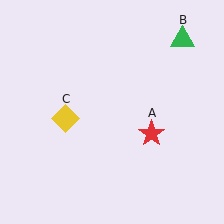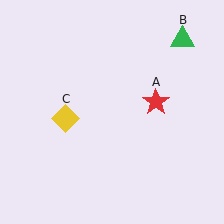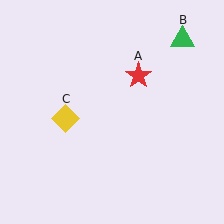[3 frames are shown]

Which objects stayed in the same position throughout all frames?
Green triangle (object B) and yellow diamond (object C) remained stationary.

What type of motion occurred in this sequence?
The red star (object A) rotated counterclockwise around the center of the scene.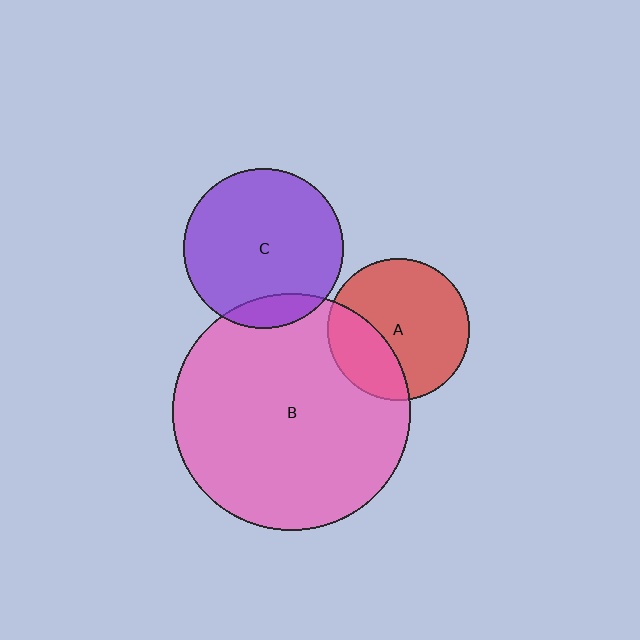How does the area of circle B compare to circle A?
Approximately 2.8 times.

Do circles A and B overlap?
Yes.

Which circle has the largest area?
Circle B (pink).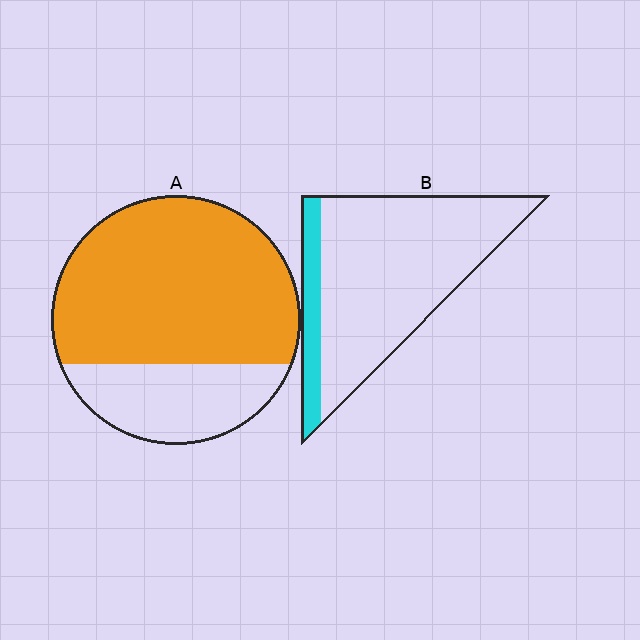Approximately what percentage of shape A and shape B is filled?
A is approximately 70% and B is approximately 15%.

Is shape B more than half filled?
No.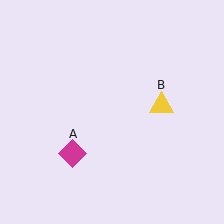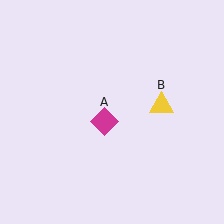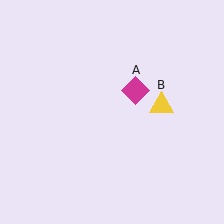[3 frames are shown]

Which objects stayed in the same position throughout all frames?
Yellow triangle (object B) remained stationary.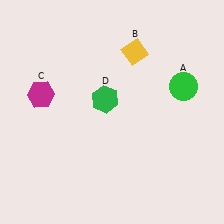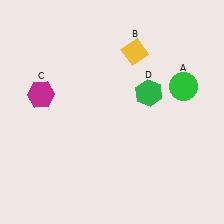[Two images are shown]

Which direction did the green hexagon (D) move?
The green hexagon (D) moved right.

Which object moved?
The green hexagon (D) moved right.